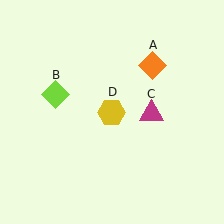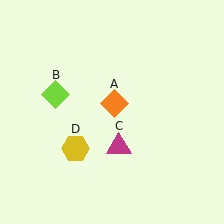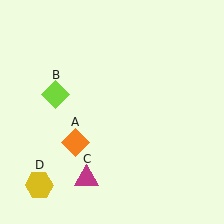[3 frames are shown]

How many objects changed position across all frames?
3 objects changed position: orange diamond (object A), magenta triangle (object C), yellow hexagon (object D).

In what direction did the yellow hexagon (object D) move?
The yellow hexagon (object D) moved down and to the left.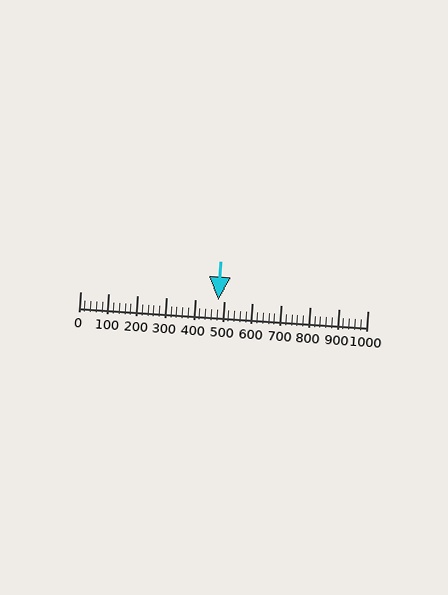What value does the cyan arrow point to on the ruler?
The cyan arrow points to approximately 480.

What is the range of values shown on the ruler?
The ruler shows values from 0 to 1000.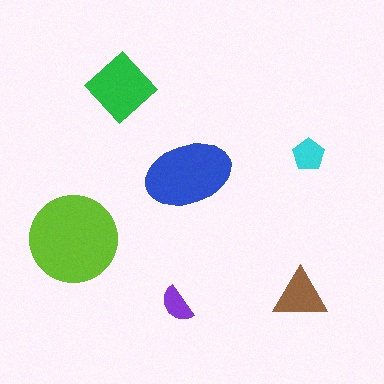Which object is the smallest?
The purple semicircle.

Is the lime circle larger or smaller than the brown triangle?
Larger.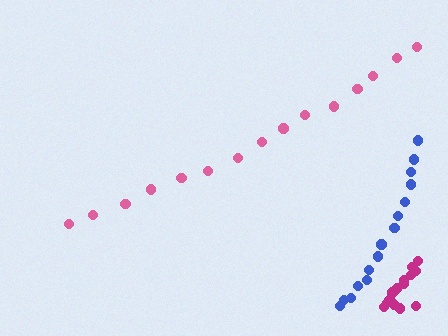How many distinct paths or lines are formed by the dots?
There are 3 distinct paths.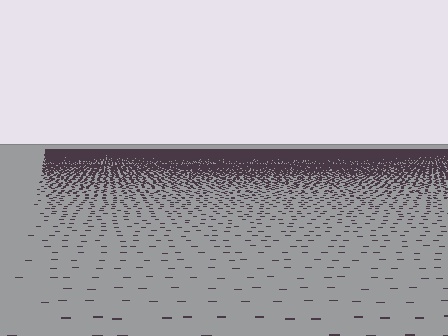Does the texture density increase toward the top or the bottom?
Density increases toward the top.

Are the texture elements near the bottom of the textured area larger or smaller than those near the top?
Larger. Near the bottom, elements are closer to the viewer and appear at a bigger on-screen size.